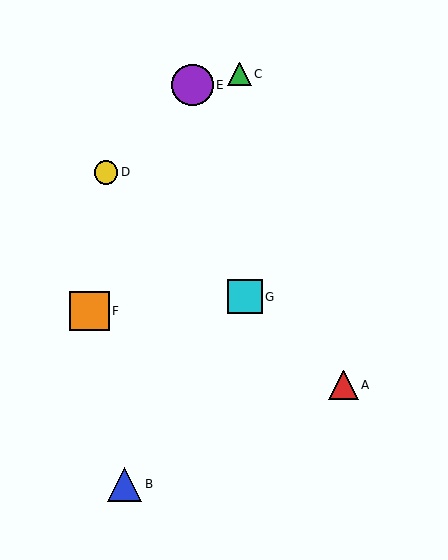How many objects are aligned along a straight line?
3 objects (A, D, G) are aligned along a straight line.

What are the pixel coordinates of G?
Object G is at (245, 297).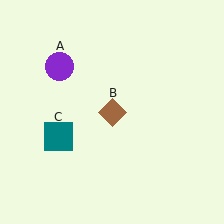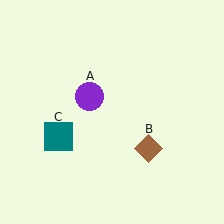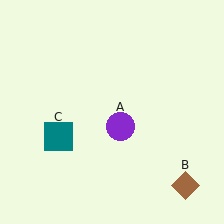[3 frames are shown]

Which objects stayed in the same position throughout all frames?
Teal square (object C) remained stationary.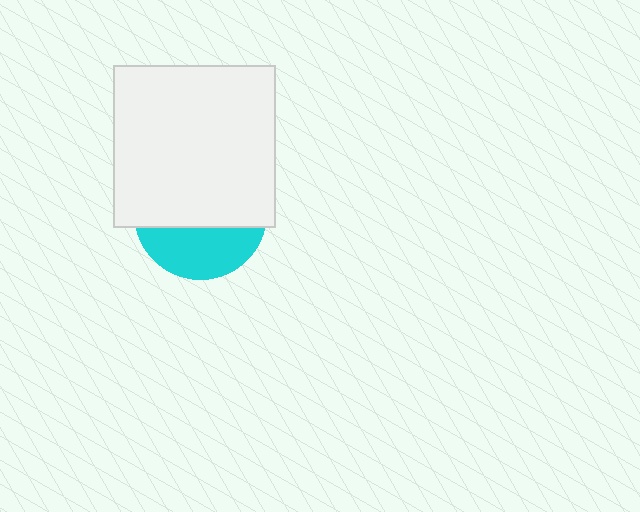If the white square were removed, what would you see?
You would see the complete cyan circle.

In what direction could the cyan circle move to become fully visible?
The cyan circle could move down. That would shift it out from behind the white square entirely.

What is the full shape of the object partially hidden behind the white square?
The partially hidden object is a cyan circle.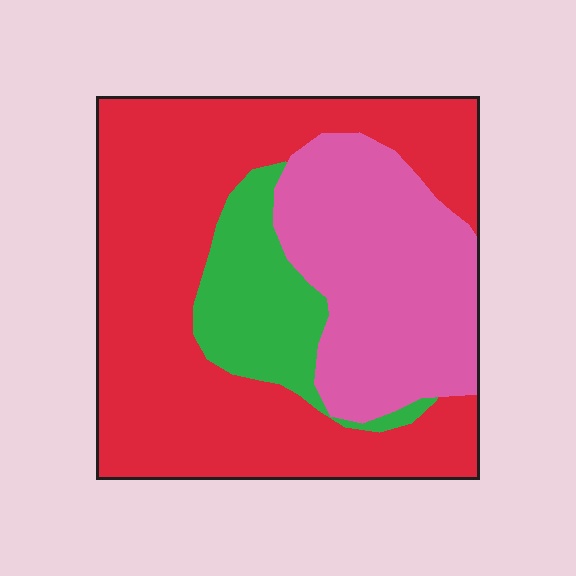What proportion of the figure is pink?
Pink covers around 30% of the figure.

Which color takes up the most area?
Red, at roughly 55%.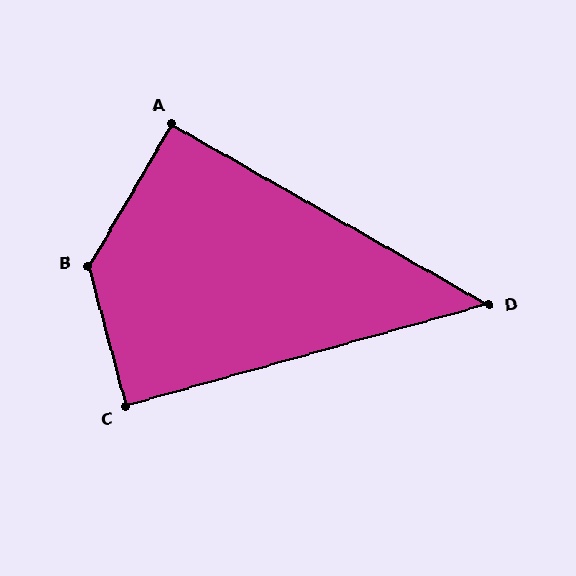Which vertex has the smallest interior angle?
D, at approximately 45 degrees.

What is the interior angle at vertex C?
Approximately 89 degrees (approximately right).